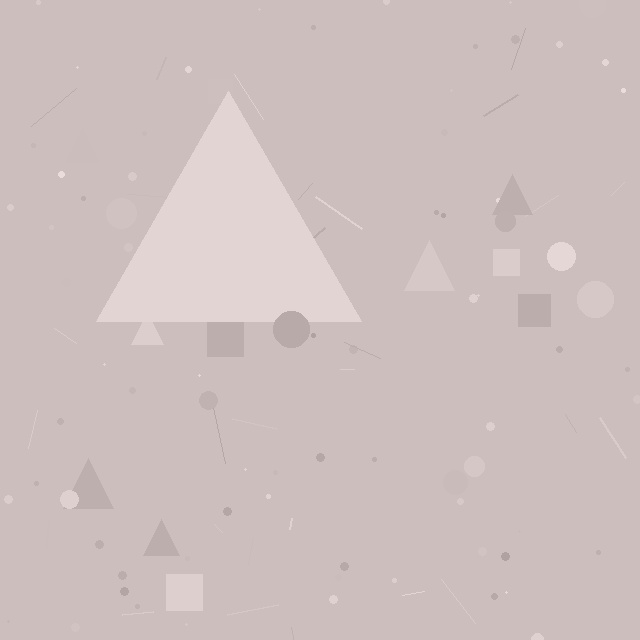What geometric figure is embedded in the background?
A triangle is embedded in the background.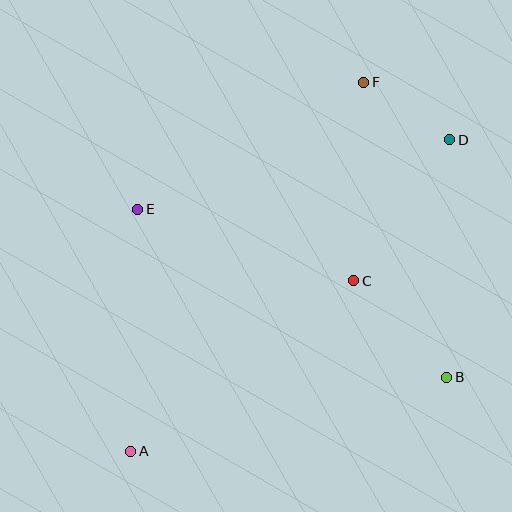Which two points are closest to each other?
Points D and F are closest to each other.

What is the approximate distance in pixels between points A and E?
The distance between A and E is approximately 242 pixels.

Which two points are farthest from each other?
Points A and D are farthest from each other.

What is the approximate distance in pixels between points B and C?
The distance between B and C is approximately 134 pixels.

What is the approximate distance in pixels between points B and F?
The distance between B and F is approximately 306 pixels.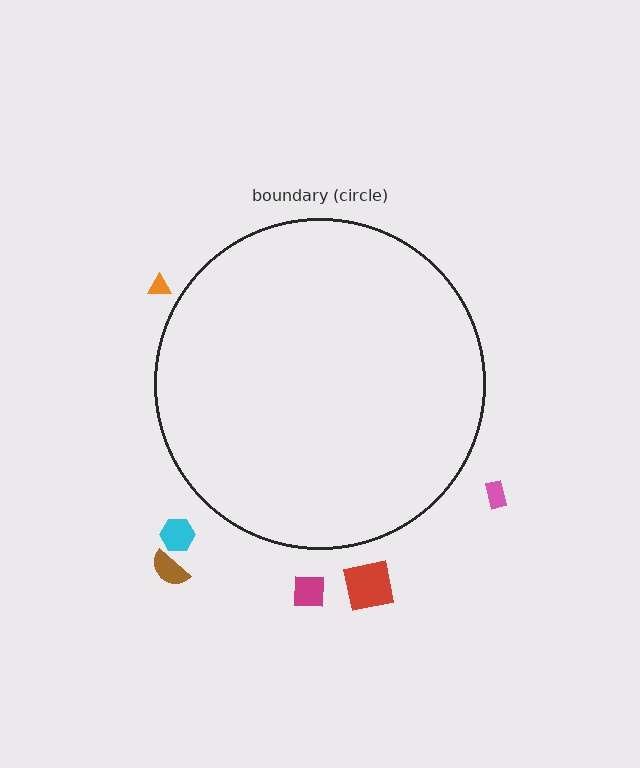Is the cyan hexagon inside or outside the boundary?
Outside.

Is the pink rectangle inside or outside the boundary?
Outside.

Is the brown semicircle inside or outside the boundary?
Outside.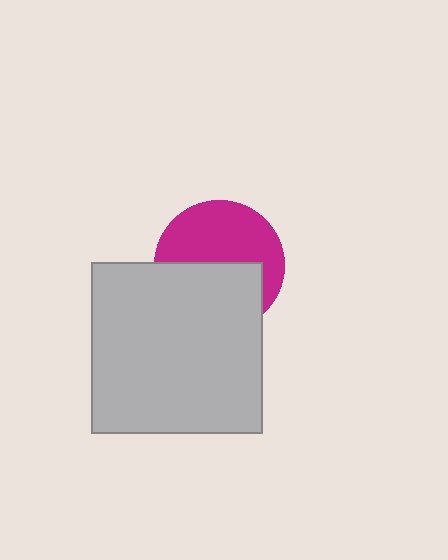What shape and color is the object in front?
The object in front is a light gray square.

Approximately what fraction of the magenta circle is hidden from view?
Roughly 48% of the magenta circle is hidden behind the light gray square.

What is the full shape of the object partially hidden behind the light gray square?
The partially hidden object is a magenta circle.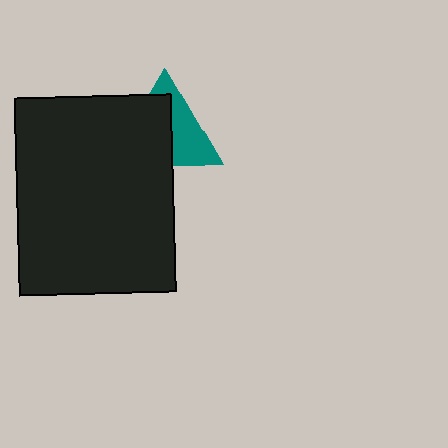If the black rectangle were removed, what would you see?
You would see the complete teal triangle.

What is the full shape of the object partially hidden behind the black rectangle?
The partially hidden object is a teal triangle.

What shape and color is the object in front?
The object in front is a black rectangle.